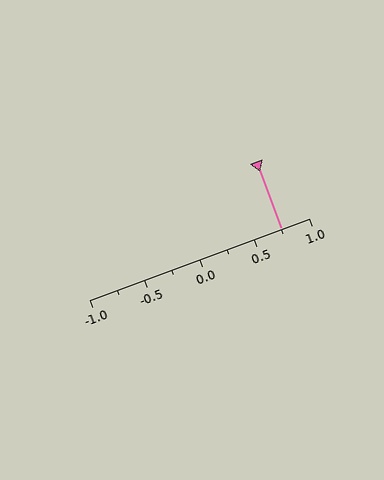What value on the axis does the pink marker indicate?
The marker indicates approximately 0.75.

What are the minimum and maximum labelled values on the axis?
The axis runs from -1.0 to 1.0.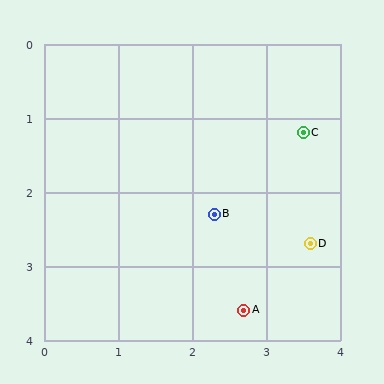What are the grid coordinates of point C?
Point C is at approximately (3.5, 1.2).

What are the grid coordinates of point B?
Point B is at approximately (2.3, 2.3).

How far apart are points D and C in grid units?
Points D and C are about 1.5 grid units apart.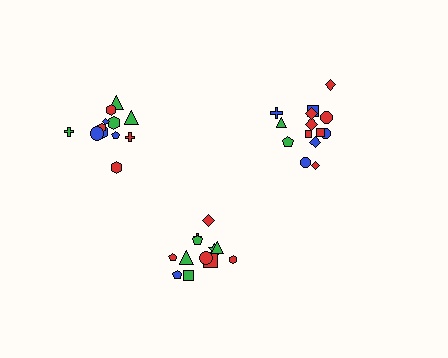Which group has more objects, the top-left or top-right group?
The top-right group.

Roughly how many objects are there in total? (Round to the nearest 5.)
Roughly 40 objects in total.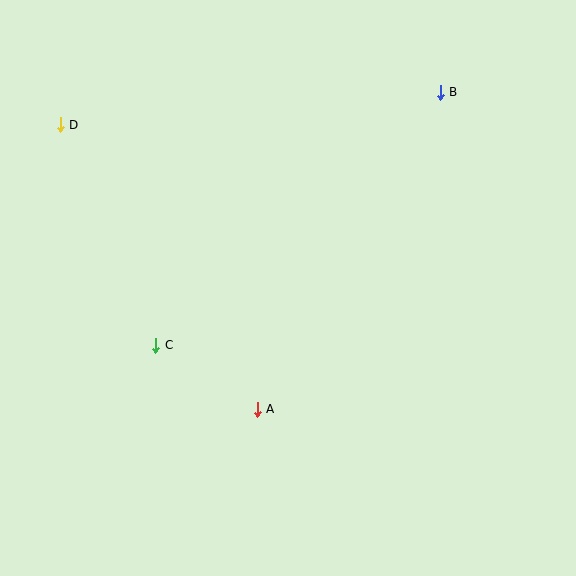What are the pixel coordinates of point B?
Point B is at (440, 92).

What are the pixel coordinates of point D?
Point D is at (60, 125).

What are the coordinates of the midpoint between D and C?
The midpoint between D and C is at (108, 235).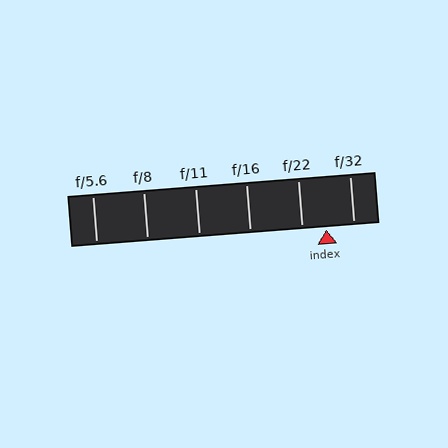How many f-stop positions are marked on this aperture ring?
There are 6 f-stop positions marked.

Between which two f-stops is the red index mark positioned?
The index mark is between f/22 and f/32.